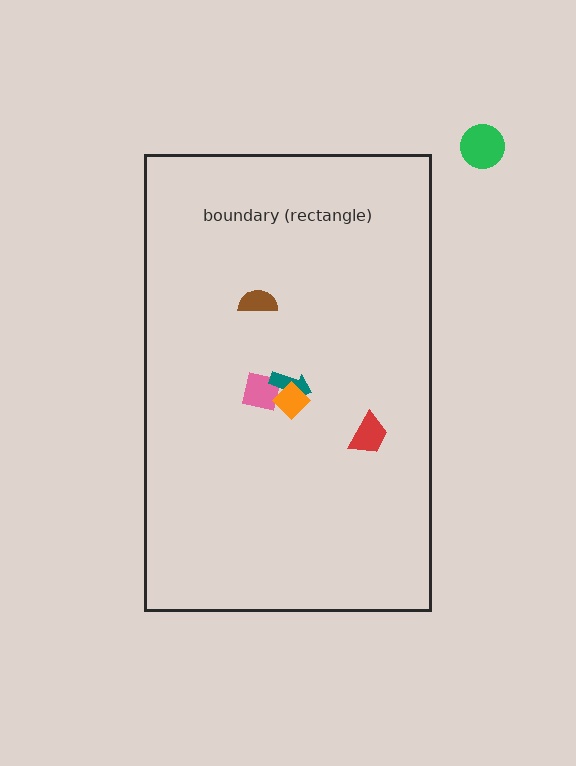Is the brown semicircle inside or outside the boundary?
Inside.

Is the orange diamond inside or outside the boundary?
Inside.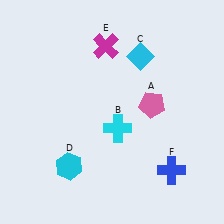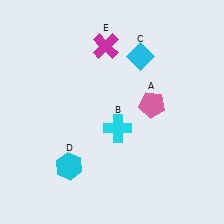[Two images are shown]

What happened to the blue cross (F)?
The blue cross (F) was removed in Image 2. It was in the bottom-right area of Image 1.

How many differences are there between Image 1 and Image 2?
There is 1 difference between the two images.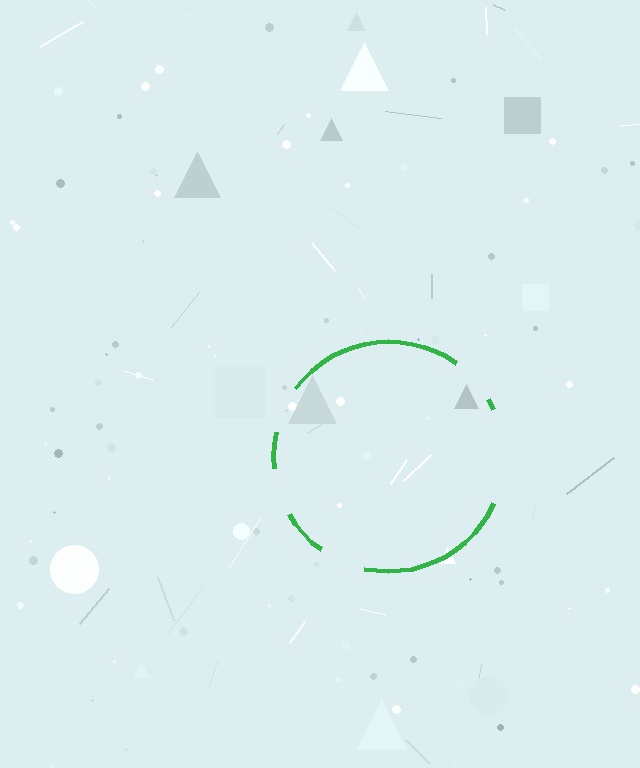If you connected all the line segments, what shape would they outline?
They would outline a circle.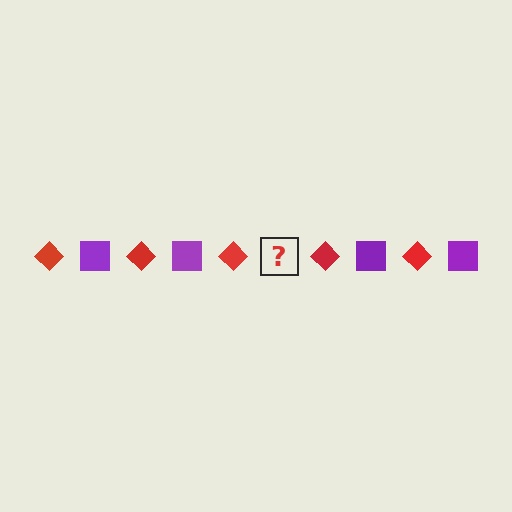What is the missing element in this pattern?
The missing element is a purple square.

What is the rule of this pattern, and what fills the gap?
The rule is that the pattern alternates between red diamond and purple square. The gap should be filled with a purple square.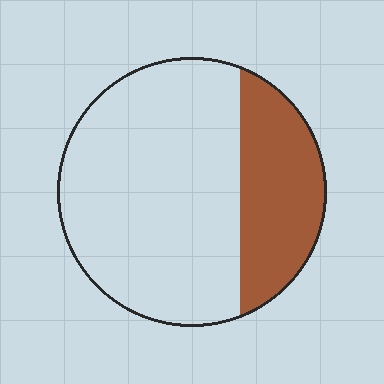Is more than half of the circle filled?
No.